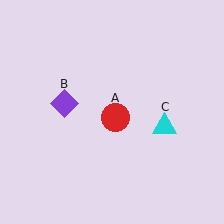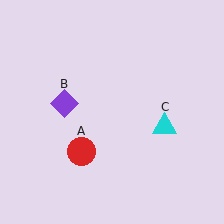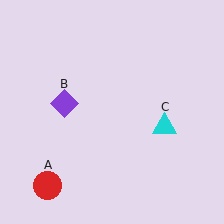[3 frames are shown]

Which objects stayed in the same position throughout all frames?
Purple diamond (object B) and cyan triangle (object C) remained stationary.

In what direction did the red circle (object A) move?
The red circle (object A) moved down and to the left.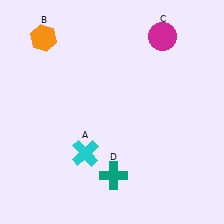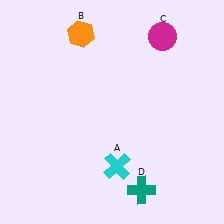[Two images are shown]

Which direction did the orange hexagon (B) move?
The orange hexagon (B) moved right.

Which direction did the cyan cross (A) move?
The cyan cross (A) moved right.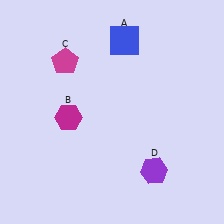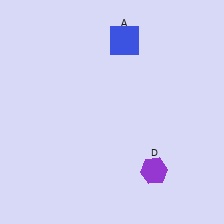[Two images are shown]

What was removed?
The magenta hexagon (B), the magenta pentagon (C) were removed in Image 2.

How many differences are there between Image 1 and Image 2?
There are 2 differences between the two images.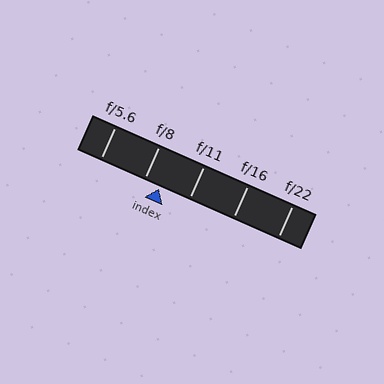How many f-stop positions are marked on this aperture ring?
There are 5 f-stop positions marked.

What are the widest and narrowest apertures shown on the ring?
The widest aperture shown is f/5.6 and the narrowest is f/22.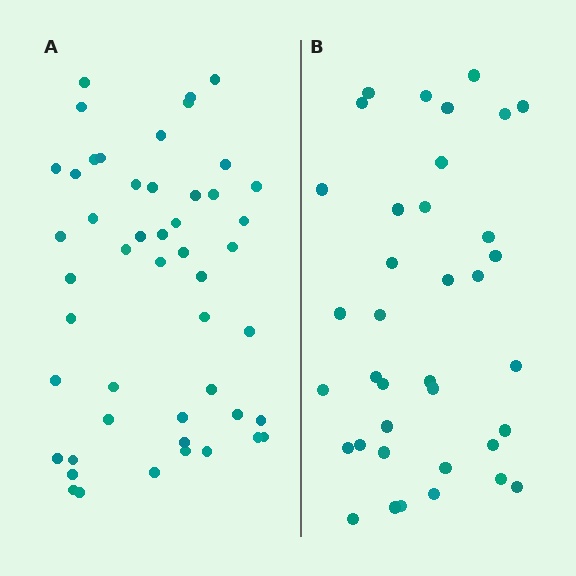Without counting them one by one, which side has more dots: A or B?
Region A (the left region) has more dots.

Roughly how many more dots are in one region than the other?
Region A has roughly 12 or so more dots than region B.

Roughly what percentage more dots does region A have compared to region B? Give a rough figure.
About 30% more.